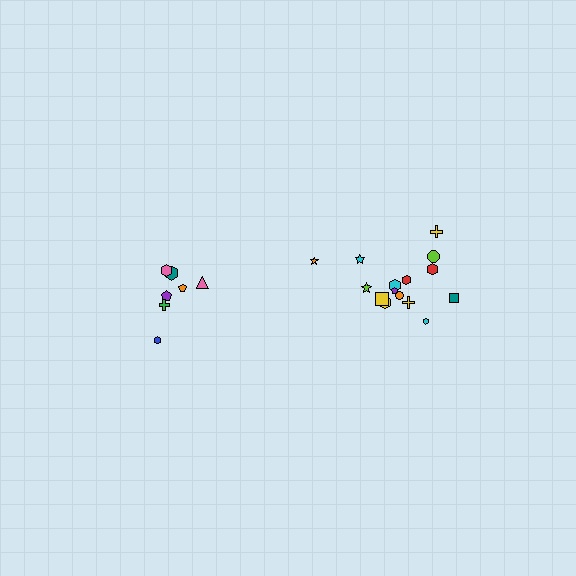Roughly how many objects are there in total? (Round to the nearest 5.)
Roughly 20 objects in total.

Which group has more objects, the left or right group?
The right group.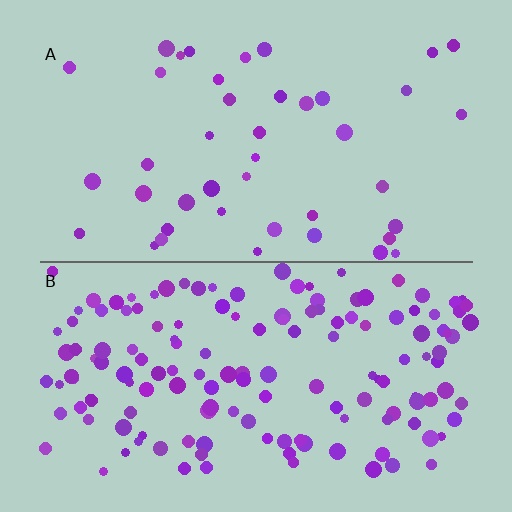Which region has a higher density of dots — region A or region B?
B (the bottom).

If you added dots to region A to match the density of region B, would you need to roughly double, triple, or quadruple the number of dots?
Approximately quadruple.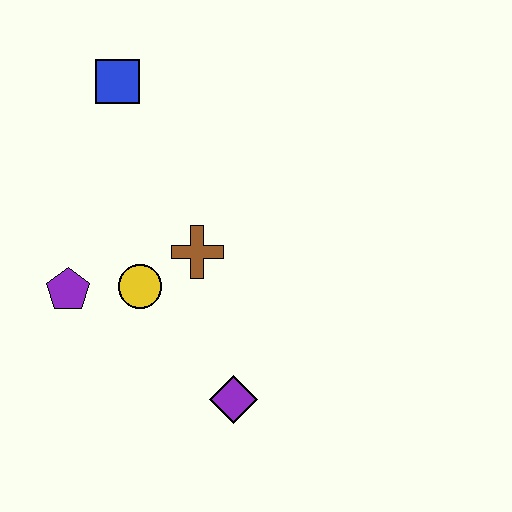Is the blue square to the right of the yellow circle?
No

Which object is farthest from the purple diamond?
The blue square is farthest from the purple diamond.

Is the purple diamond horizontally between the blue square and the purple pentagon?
No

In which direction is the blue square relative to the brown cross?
The blue square is above the brown cross.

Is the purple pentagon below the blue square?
Yes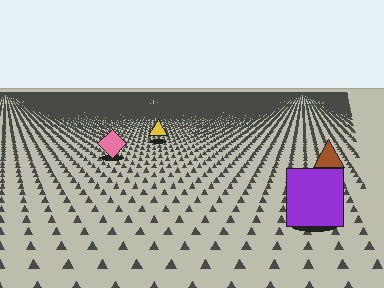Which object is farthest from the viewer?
The yellow triangle is farthest from the viewer. It appears smaller and the ground texture around it is denser.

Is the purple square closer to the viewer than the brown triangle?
Yes. The purple square is closer — you can tell from the texture gradient: the ground texture is coarser near it.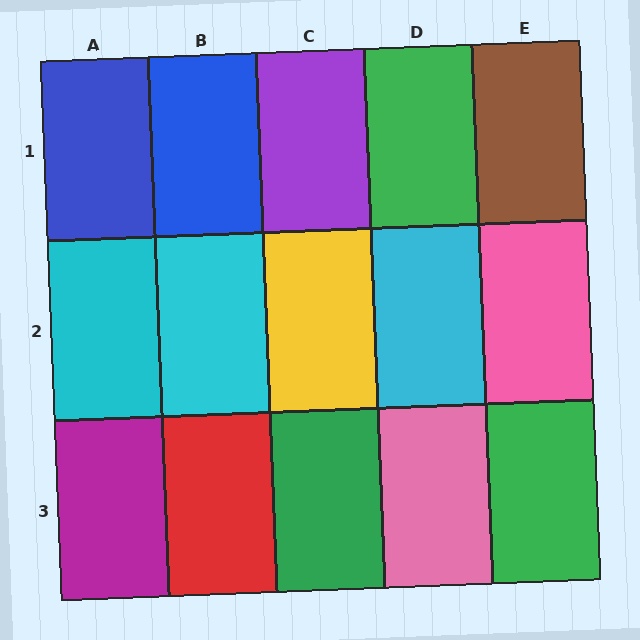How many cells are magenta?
1 cell is magenta.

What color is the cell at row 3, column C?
Green.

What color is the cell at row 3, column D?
Pink.